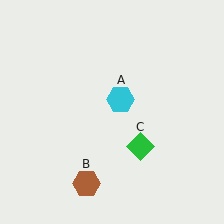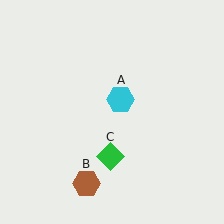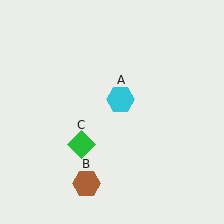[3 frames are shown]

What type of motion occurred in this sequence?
The green diamond (object C) rotated clockwise around the center of the scene.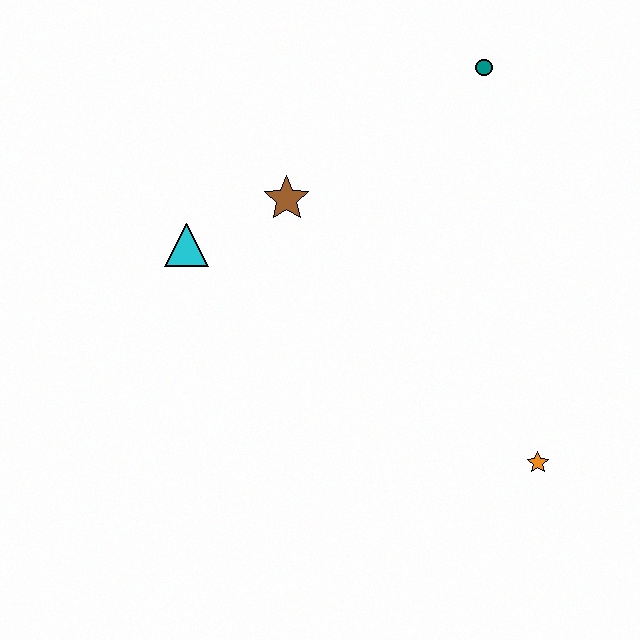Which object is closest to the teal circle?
The brown star is closest to the teal circle.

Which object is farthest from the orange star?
The cyan triangle is farthest from the orange star.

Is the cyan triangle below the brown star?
Yes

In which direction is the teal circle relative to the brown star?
The teal circle is to the right of the brown star.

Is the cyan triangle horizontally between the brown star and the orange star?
No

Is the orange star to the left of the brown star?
No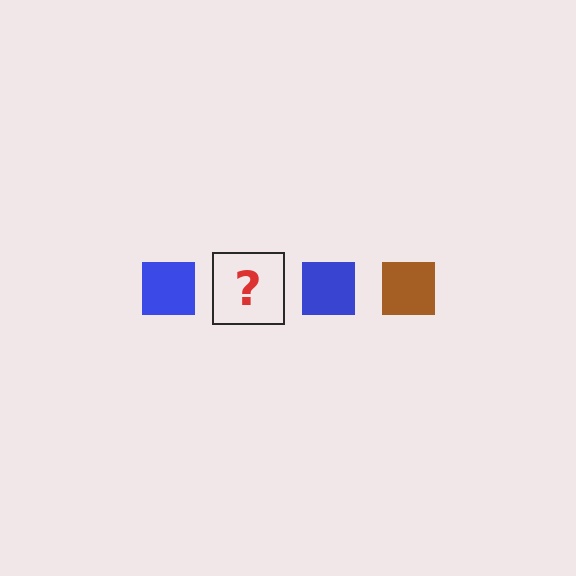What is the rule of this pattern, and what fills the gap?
The rule is that the pattern cycles through blue, brown squares. The gap should be filled with a brown square.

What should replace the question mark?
The question mark should be replaced with a brown square.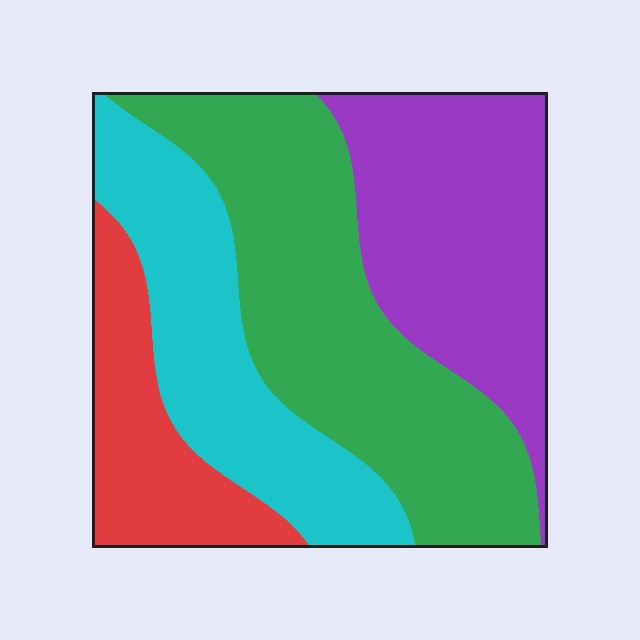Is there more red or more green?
Green.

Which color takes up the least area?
Red, at roughly 15%.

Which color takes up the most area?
Green, at roughly 35%.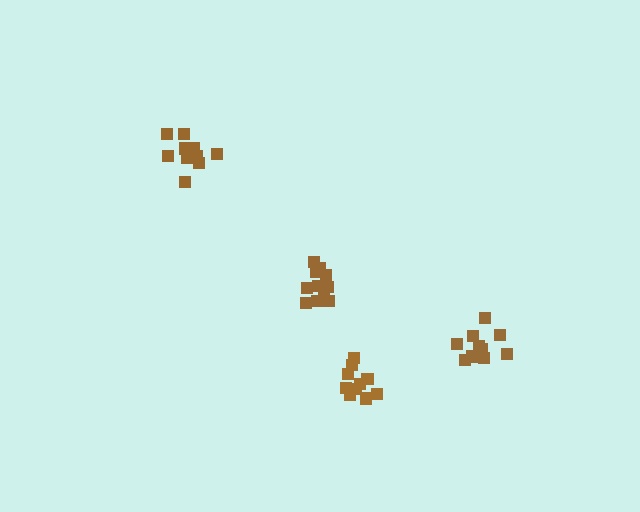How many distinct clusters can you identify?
There are 4 distinct clusters.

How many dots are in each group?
Group 1: 15 dots, Group 2: 12 dots, Group 3: 12 dots, Group 4: 10 dots (49 total).